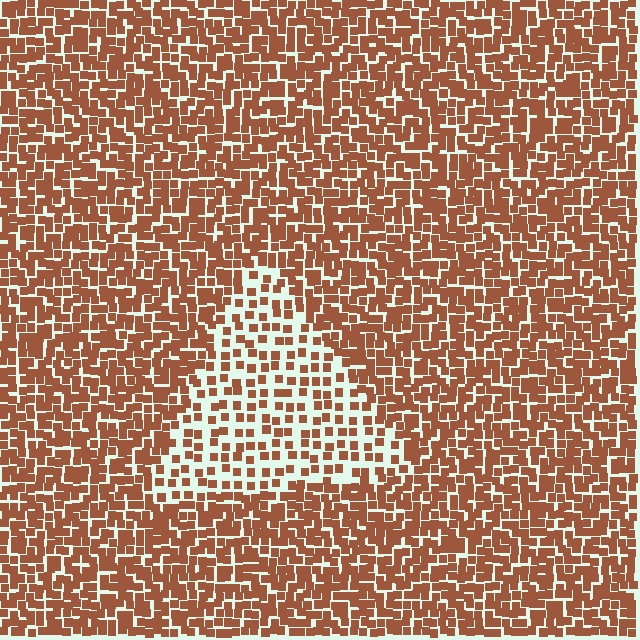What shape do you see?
I see a triangle.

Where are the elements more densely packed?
The elements are more densely packed outside the triangle boundary.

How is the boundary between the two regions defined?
The boundary is defined by a change in element density (approximately 2.1x ratio). All elements are the same color, size, and shape.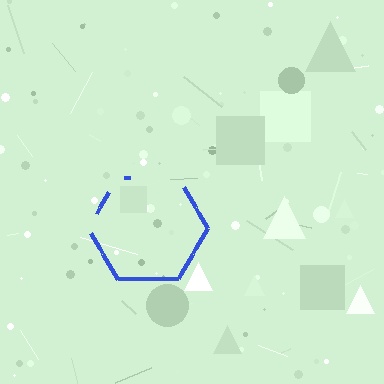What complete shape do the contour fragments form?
The contour fragments form a hexagon.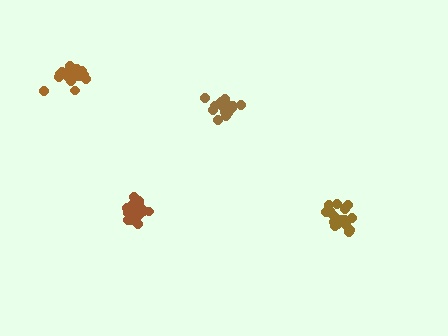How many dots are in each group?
Group 1: 19 dots, Group 2: 17 dots, Group 3: 20 dots, Group 4: 21 dots (77 total).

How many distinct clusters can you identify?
There are 4 distinct clusters.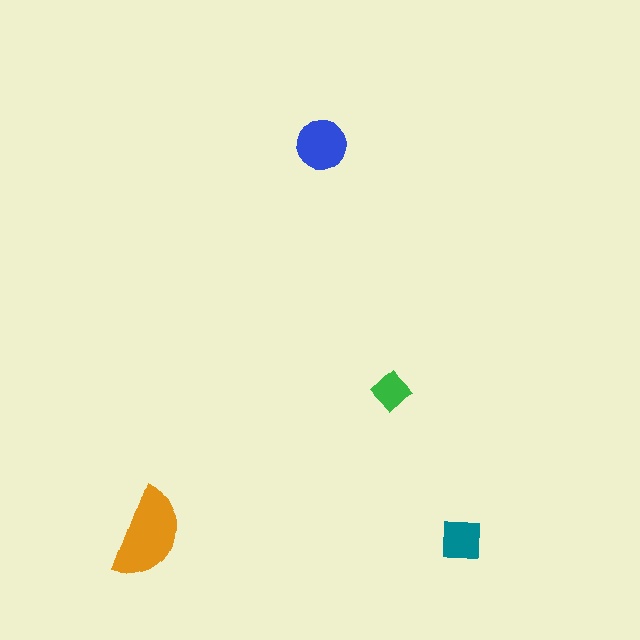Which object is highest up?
The blue circle is topmost.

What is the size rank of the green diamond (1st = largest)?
4th.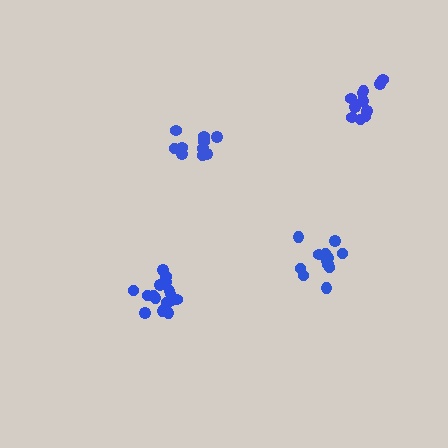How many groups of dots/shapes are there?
There are 4 groups.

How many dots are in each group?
Group 1: 12 dots, Group 2: 11 dots, Group 3: 16 dots, Group 4: 11 dots (50 total).